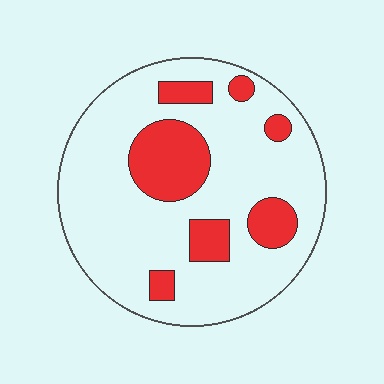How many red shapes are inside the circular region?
7.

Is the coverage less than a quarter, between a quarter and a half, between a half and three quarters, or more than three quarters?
Less than a quarter.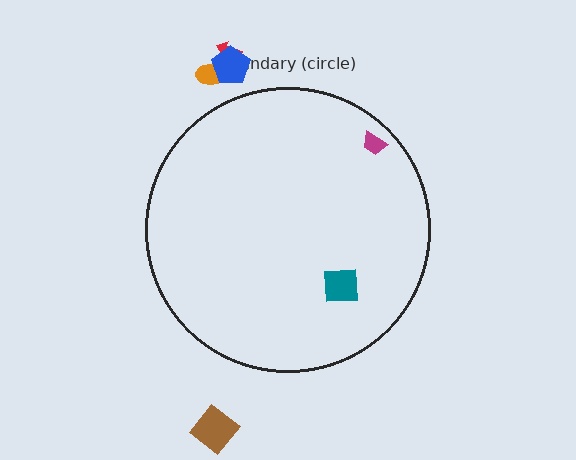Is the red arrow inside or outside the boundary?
Outside.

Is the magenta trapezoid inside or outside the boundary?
Inside.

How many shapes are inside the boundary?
2 inside, 4 outside.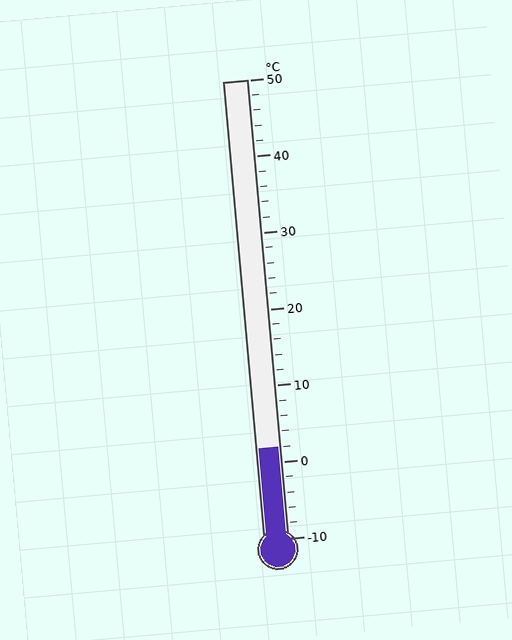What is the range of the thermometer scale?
The thermometer scale ranges from -10°C to 50°C.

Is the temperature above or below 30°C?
The temperature is below 30°C.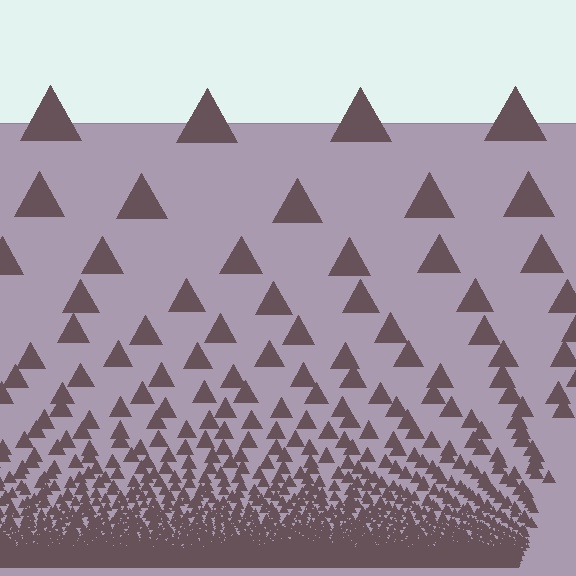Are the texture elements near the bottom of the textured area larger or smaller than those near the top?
Smaller. The gradient is inverted — elements near the bottom are smaller and denser.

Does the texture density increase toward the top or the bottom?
Density increases toward the bottom.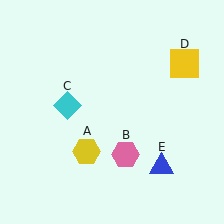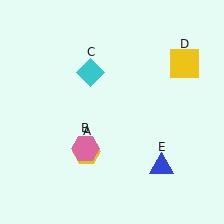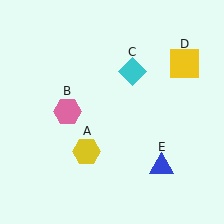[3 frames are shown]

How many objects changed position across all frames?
2 objects changed position: pink hexagon (object B), cyan diamond (object C).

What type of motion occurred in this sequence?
The pink hexagon (object B), cyan diamond (object C) rotated clockwise around the center of the scene.